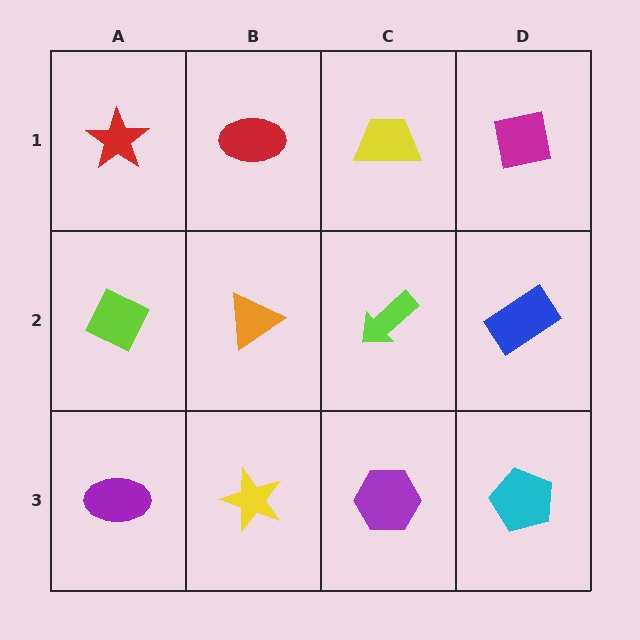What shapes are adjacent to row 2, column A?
A red star (row 1, column A), a purple ellipse (row 3, column A), an orange triangle (row 2, column B).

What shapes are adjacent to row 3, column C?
A lime arrow (row 2, column C), a yellow star (row 3, column B), a cyan pentagon (row 3, column D).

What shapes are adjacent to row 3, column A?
A lime diamond (row 2, column A), a yellow star (row 3, column B).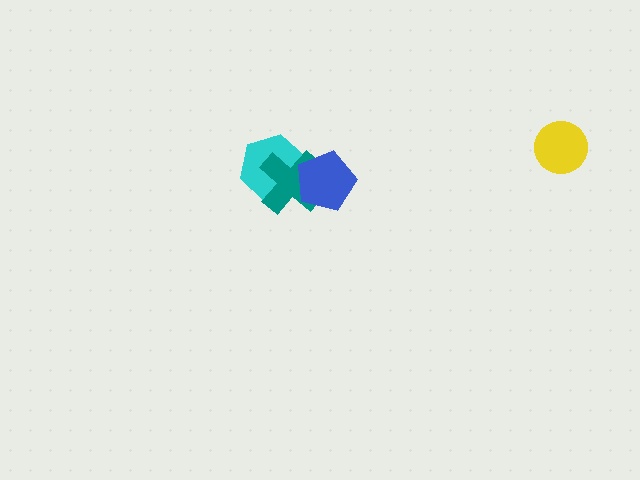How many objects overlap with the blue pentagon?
2 objects overlap with the blue pentagon.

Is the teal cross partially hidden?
Yes, it is partially covered by another shape.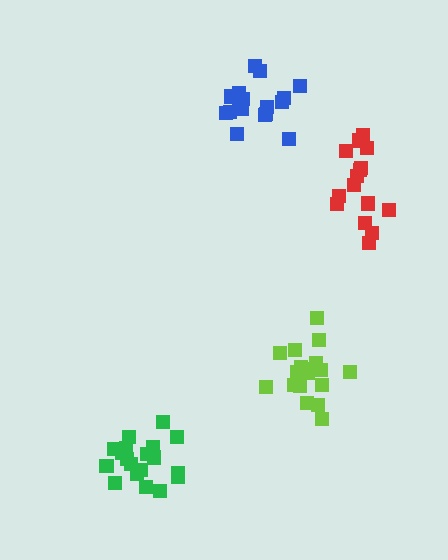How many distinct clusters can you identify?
There are 4 distinct clusters.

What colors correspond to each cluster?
The clusters are colored: lime, red, green, blue.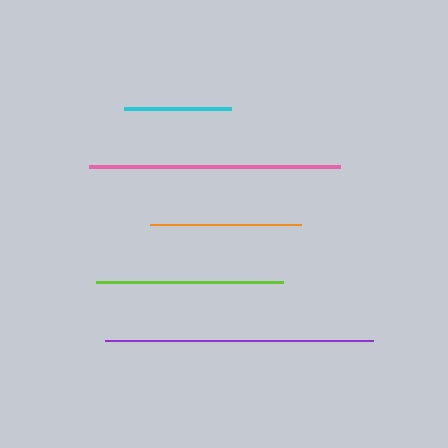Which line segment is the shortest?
The cyan line is the shortest at approximately 107 pixels.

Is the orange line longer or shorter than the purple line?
The purple line is longer than the orange line.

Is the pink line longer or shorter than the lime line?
The pink line is longer than the lime line.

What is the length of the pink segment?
The pink segment is approximately 251 pixels long.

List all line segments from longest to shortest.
From longest to shortest: purple, pink, lime, orange, cyan.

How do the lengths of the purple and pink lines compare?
The purple and pink lines are approximately the same length.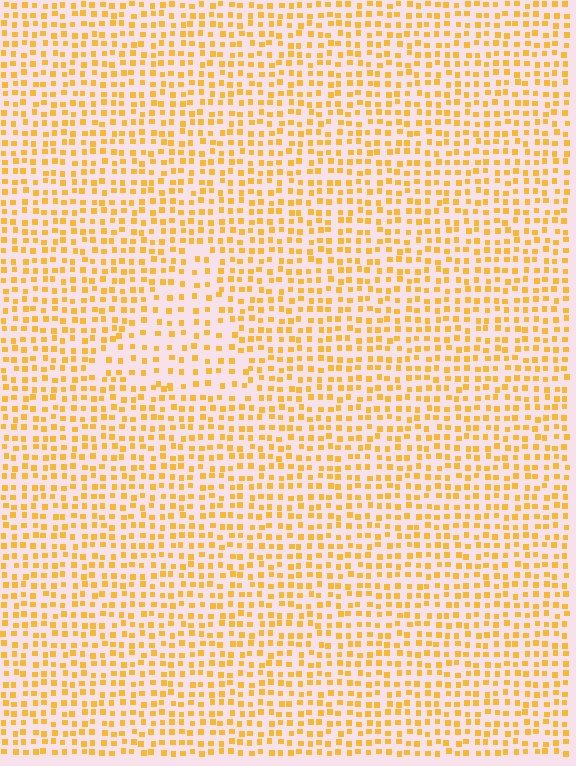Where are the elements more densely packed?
The elements are more densely packed outside the triangle boundary.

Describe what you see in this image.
The image contains small yellow elements arranged at two different densities. A triangle-shaped region is visible where the elements are less densely packed than the surrounding area.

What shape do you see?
I see a triangle.